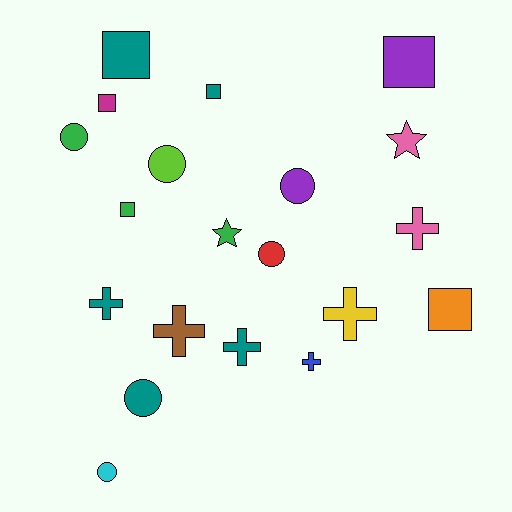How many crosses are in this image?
There are 6 crosses.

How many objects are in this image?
There are 20 objects.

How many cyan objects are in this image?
There is 1 cyan object.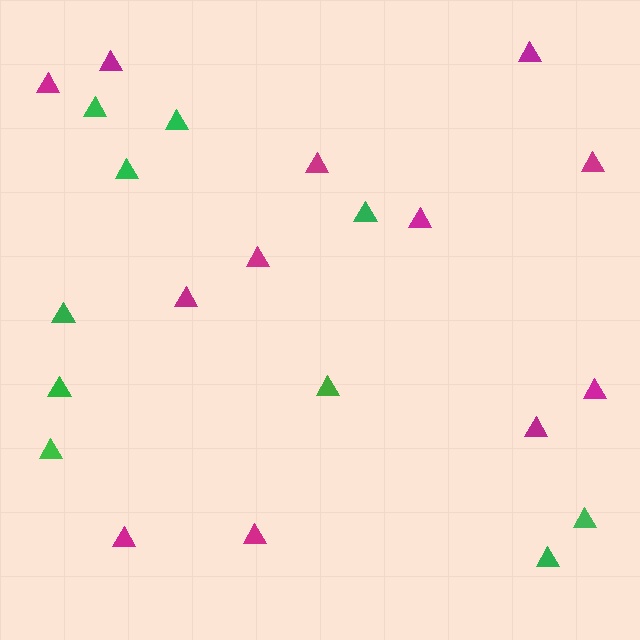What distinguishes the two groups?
There are 2 groups: one group of magenta triangles (12) and one group of green triangles (10).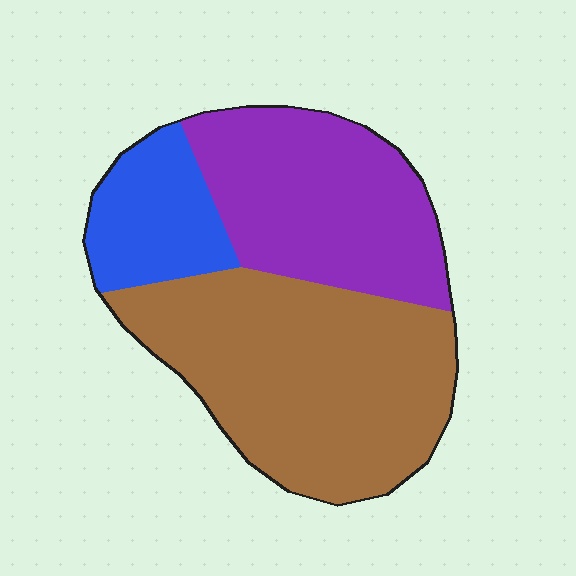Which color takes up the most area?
Brown, at roughly 50%.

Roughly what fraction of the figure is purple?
Purple takes up between a quarter and a half of the figure.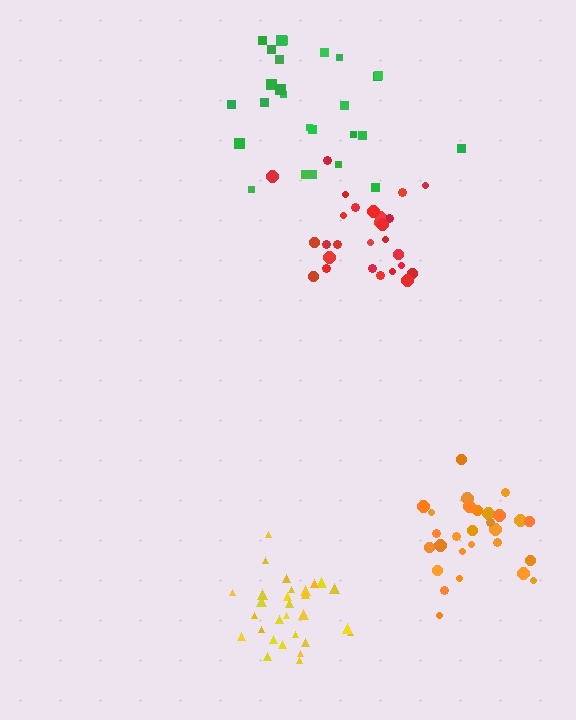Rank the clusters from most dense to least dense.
yellow, red, orange, green.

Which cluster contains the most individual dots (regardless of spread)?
Yellow (29).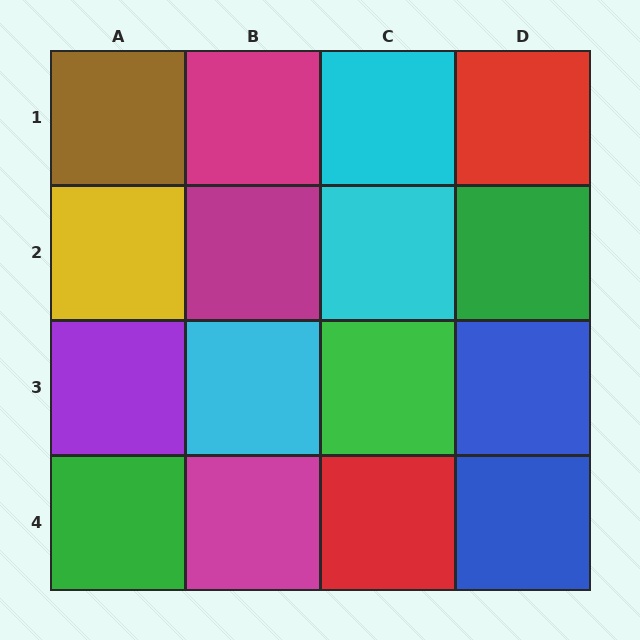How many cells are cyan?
3 cells are cyan.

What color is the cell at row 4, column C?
Red.